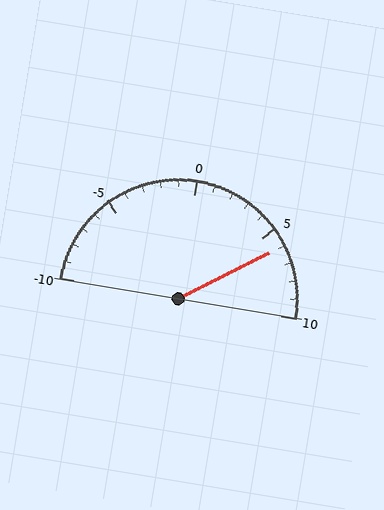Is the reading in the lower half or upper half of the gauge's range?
The reading is in the upper half of the range (-10 to 10).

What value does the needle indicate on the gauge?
The needle indicates approximately 6.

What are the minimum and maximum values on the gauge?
The gauge ranges from -10 to 10.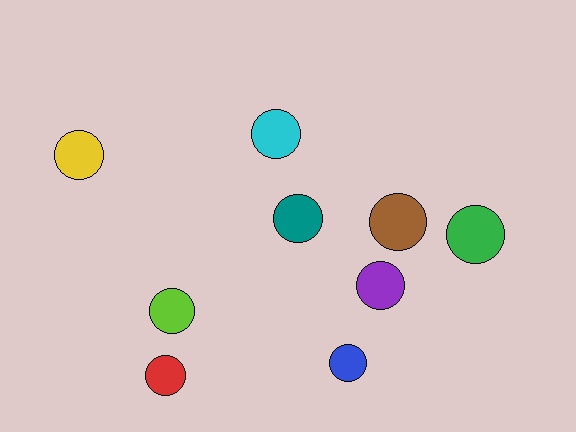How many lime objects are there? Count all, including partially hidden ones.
There is 1 lime object.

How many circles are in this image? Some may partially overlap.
There are 9 circles.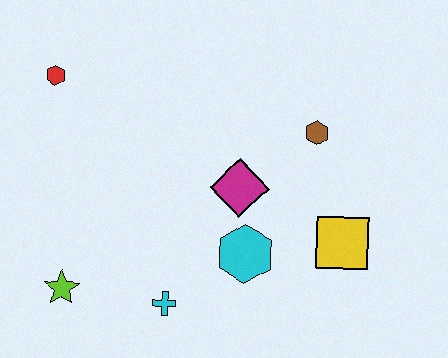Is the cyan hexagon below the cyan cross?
No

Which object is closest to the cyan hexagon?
The magenta diamond is closest to the cyan hexagon.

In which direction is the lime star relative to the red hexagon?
The lime star is below the red hexagon.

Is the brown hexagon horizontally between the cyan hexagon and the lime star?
No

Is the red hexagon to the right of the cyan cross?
No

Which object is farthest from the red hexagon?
The yellow square is farthest from the red hexagon.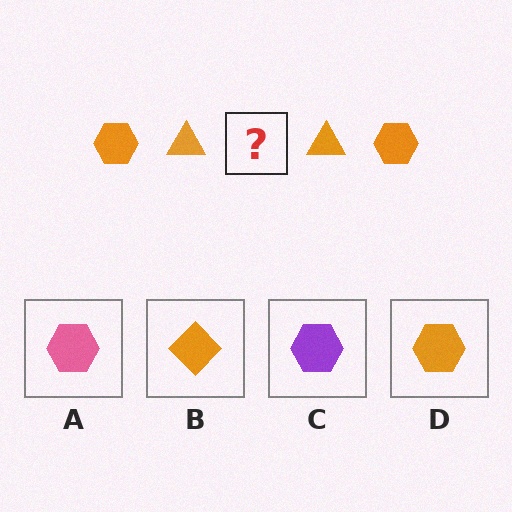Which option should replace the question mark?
Option D.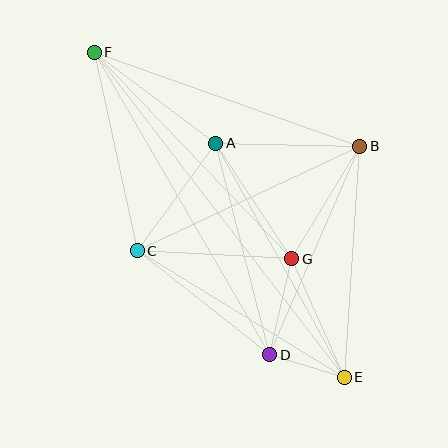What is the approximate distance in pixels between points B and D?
The distance between B and D is approximately 227 pixels.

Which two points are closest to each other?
Points D and E are closest to each other.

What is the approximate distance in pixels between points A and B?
The distance between A and B is approximately 144 pixels.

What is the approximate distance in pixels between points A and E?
The distance between A and E is approximately 267 pixels.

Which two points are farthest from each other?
Points E and F are farthest from each other.